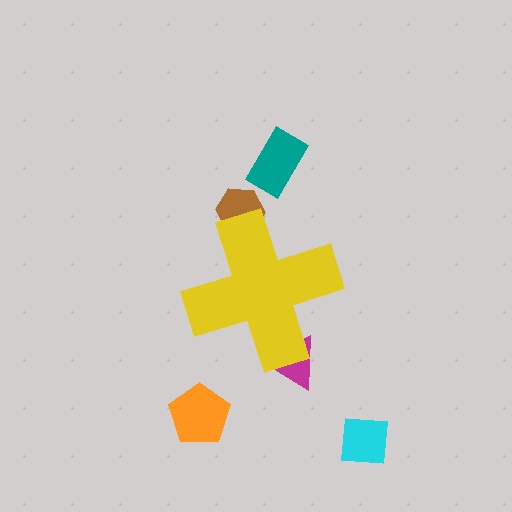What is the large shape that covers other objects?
A yellow cross.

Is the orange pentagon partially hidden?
No, the orange pentagon is fully visible.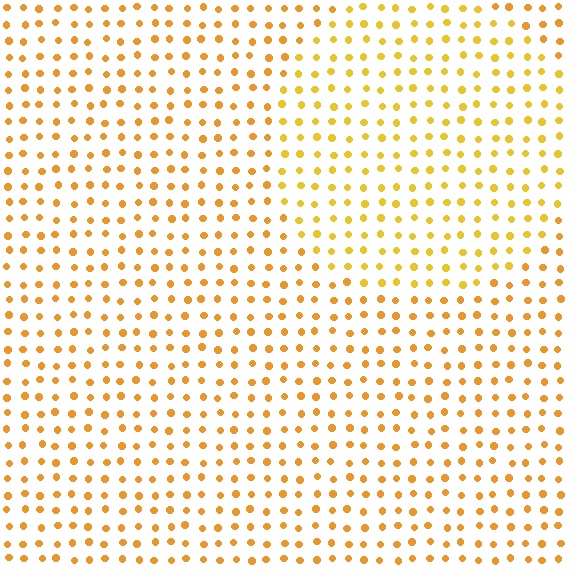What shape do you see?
I see a circle.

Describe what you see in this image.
The image is filled with small orange elements in a uniform arrangement. A circle-shaped region is visible where the elements are tinted to a slightly different hue, forming a subtle color boundary.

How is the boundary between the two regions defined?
The boundary is defined purely by a slight shift in hue (about 15 degrees). Spacing, size, and orientation are identical on both sides.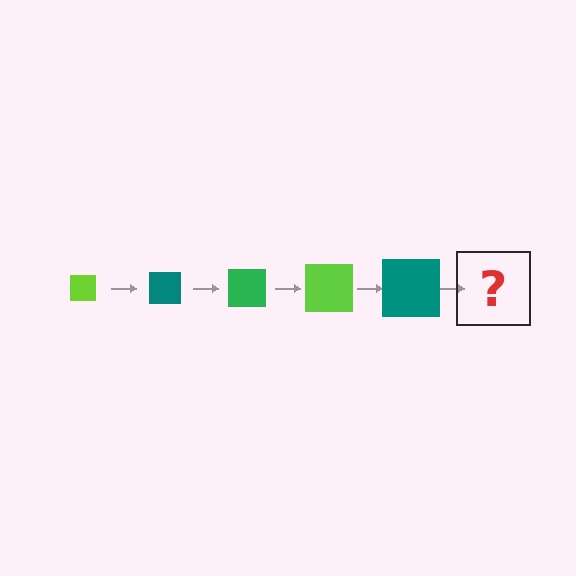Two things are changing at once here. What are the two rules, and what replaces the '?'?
The two rules are that the square grows larger each step and the color cycles through lime, teal, and green. The '?' should be a green square, larger than the previous one.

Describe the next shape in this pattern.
It should be a green square, larger than the previous one.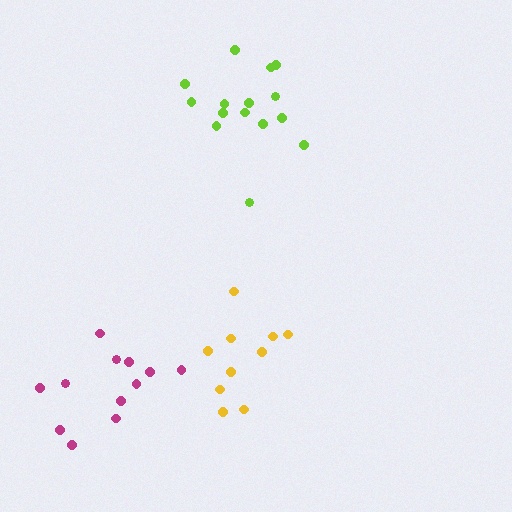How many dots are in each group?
Group 1: 12 dots, Group 2: 10 dots, Group 3: 15 dots (37 total).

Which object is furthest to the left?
The magenta cluster is leftmost.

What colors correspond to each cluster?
The clusters are colored: magenta, yellow, lime.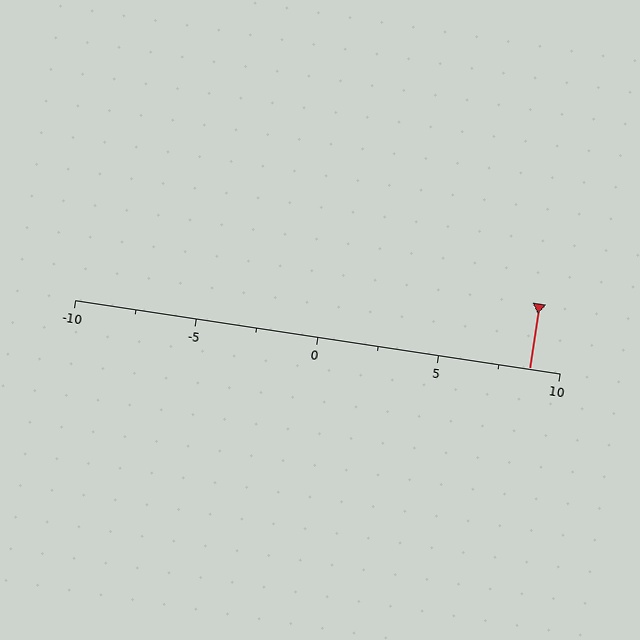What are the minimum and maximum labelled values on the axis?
The axis runs from -10 to 10.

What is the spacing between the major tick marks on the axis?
The major ticks are spaced 5 apart.